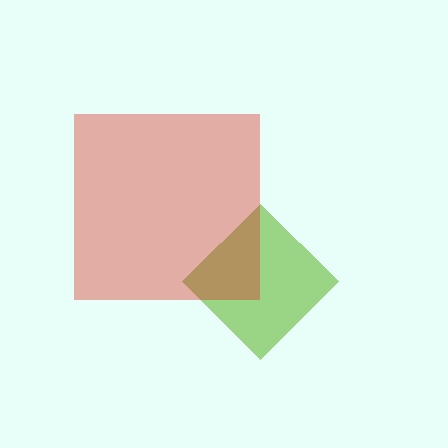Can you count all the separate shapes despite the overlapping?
Yes, there are 2 separate shapes.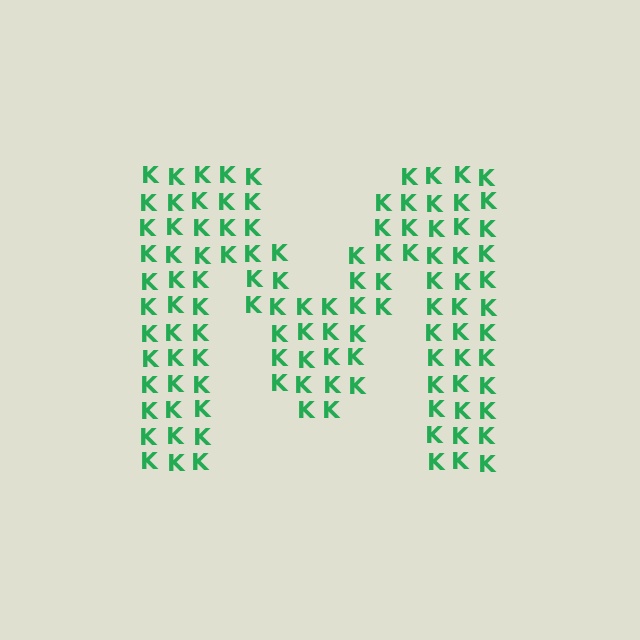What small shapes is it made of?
It is made of small letter K's.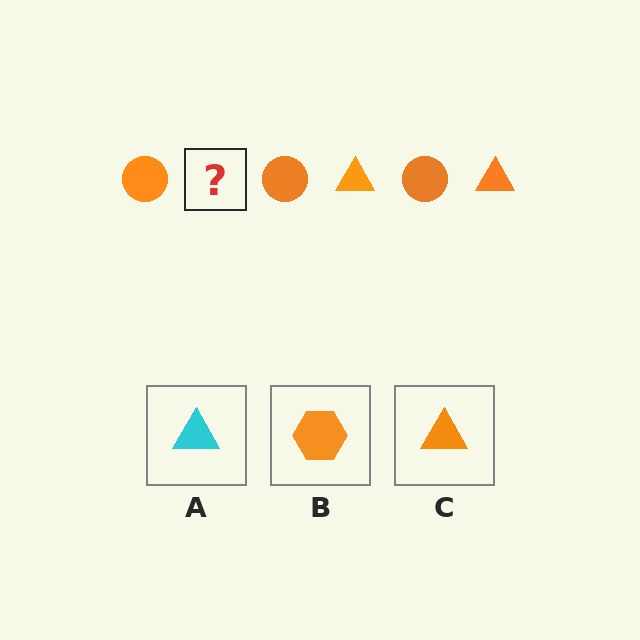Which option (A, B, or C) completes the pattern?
C.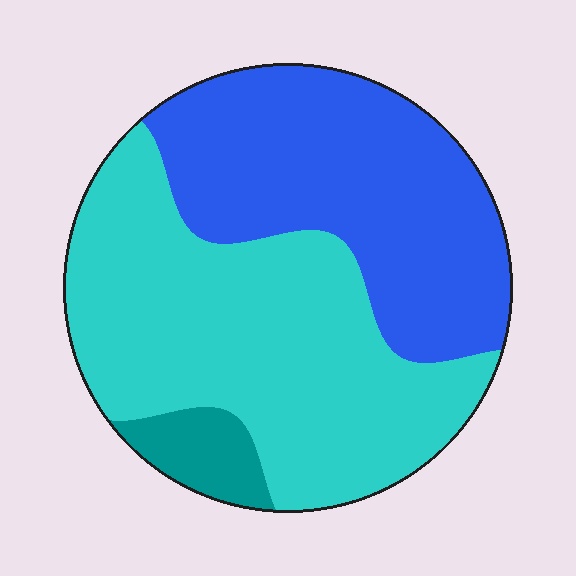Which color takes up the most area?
Cyan, at roughly 55%.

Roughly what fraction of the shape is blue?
Blue covers about 40% of the shape.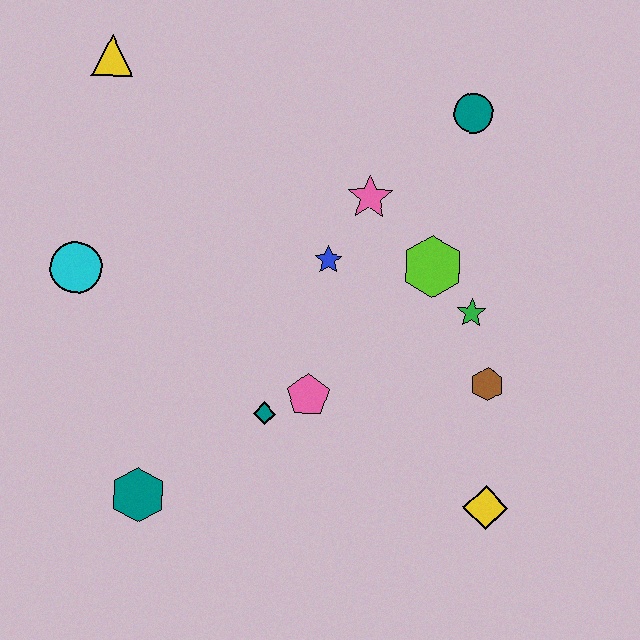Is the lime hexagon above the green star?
Yes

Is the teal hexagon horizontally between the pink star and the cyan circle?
Yes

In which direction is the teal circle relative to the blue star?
The teal circle is above the blue star.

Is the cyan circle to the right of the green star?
No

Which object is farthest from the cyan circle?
The yellow diamond is farthest from the cyan circle.